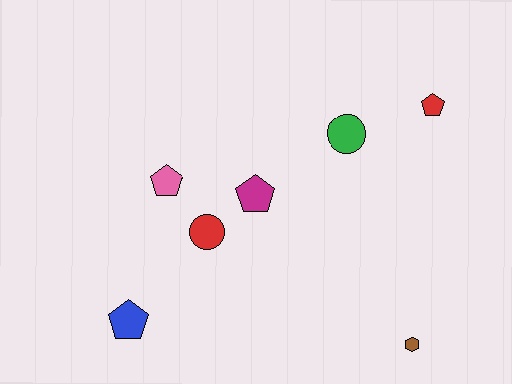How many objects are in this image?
There are 7 objects.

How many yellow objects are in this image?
There are no yellow objects.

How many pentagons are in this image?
There are 4 pentagons.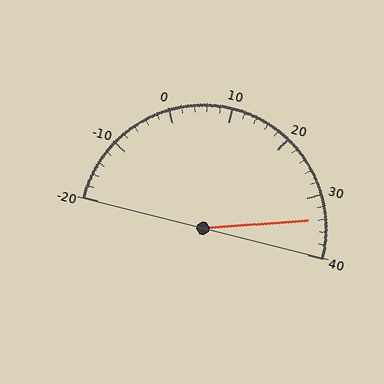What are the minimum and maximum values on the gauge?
The gauge ranges from -20 to 40.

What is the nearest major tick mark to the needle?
The nearest major tick mark is 30.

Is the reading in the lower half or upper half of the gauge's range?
The reading is in the upper half of the range (-20 to 40).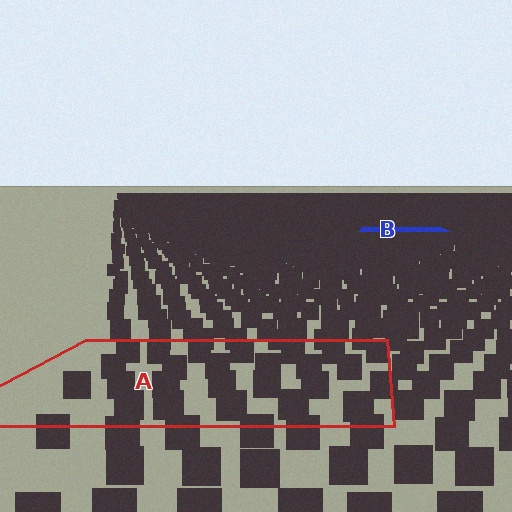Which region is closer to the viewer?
Region A is closer. The texture elements there are larger and more spread out.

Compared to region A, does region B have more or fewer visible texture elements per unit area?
Region B has more texture elements per unit area — they are packed more densely because it is farther away.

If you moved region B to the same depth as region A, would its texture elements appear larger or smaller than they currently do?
They would appear larger. At a closer depth, the same texture elements are projected at a bigger on-screen size.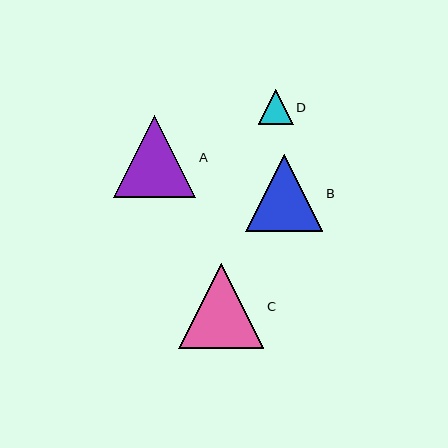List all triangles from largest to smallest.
From largest to smallest: C, A, B, D.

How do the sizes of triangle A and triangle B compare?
Triangle A and triangle B are approximately the same size.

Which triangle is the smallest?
Triangle D is the smallest with a size of approximately 34 pixels.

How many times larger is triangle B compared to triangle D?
Triangle B is approximately 2.3 times the size of triangle D.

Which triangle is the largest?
Triangle C is the largest with a size of approximately 85 pixels.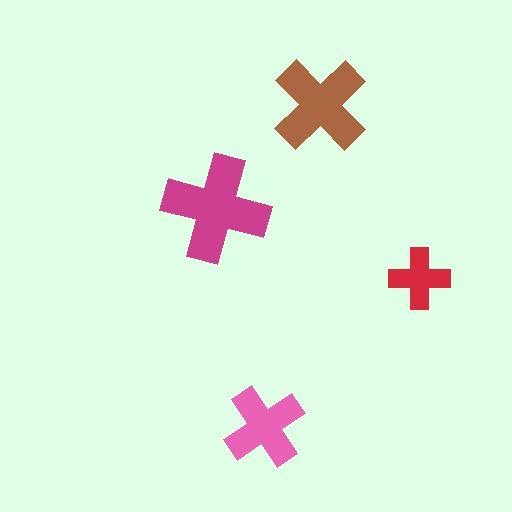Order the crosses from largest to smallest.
the magenta one, the brown one, the pink one, the red one.